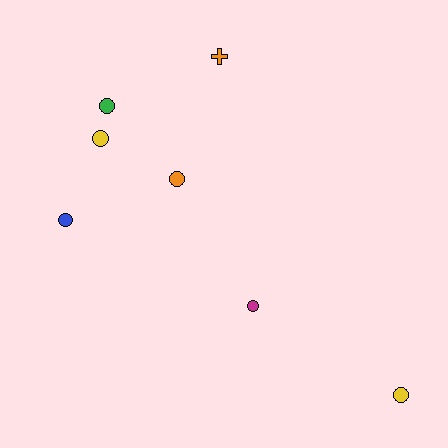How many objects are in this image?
There are 7 objects.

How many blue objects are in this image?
There is 1 blue object.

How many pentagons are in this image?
There are no pentagons.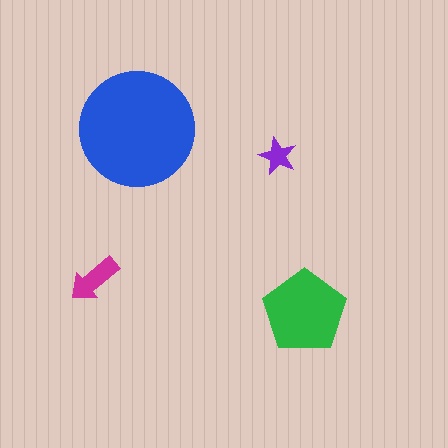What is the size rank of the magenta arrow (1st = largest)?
3rd.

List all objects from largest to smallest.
The blue circle, the green pentagon, the magenta arrow, the purple star.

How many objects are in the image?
There are 4 objects in the image.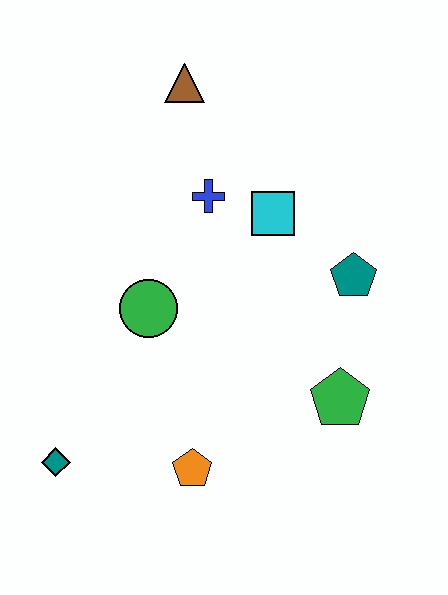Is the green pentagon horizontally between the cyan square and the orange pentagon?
No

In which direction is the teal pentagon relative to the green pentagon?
The teal pentagon is above the green pentagon.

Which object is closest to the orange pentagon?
The teal diamond is closest to the orange pentagon.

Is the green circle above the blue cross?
No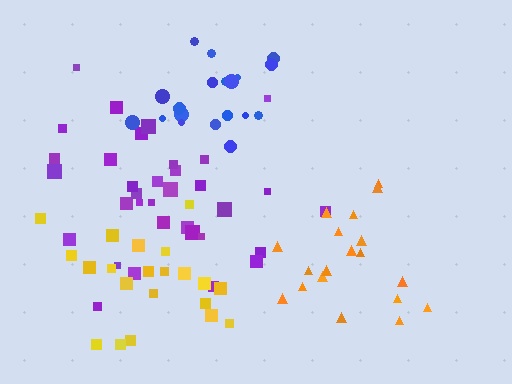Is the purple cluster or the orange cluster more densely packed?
Orange.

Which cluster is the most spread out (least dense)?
Yellow.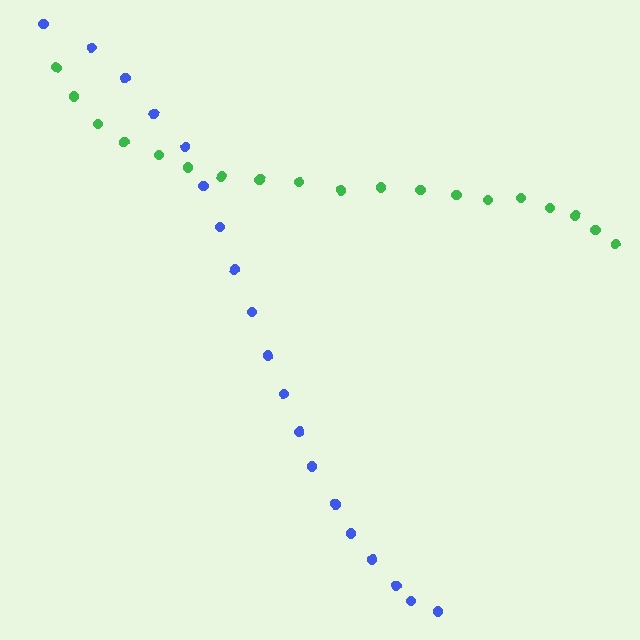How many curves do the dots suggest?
There are 2 distinct paths.